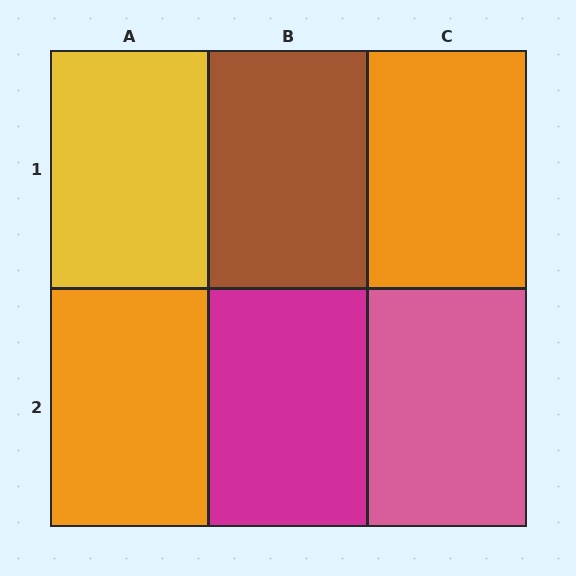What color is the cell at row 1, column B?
Brown.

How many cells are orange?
2 cells are orange.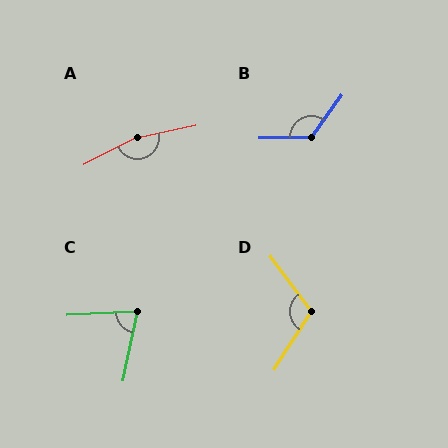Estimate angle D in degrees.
Approximately 111 degrees.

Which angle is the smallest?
C, at approximately 75 degrees.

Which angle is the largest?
A, at approximately 165 degrees.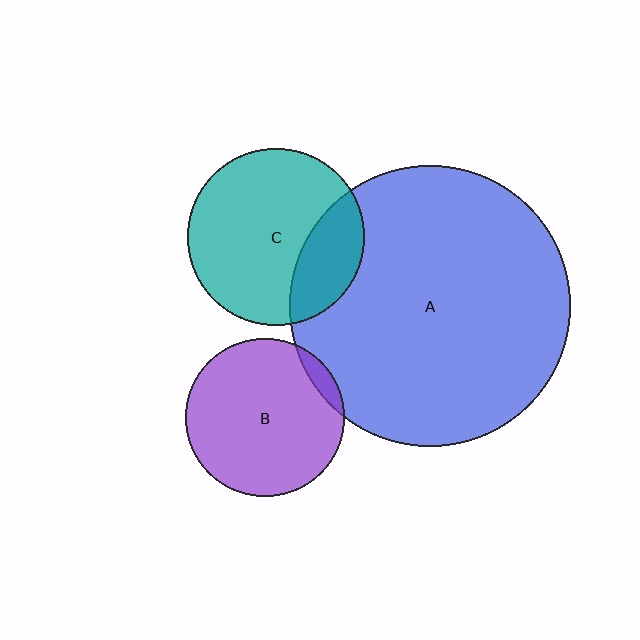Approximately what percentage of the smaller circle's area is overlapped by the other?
Approximately 25%.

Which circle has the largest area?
Circle A (blue).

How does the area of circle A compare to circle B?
Approximately 3.1 times.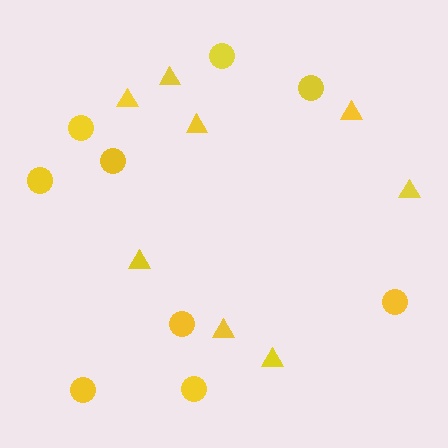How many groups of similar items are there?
There are 2 groups: one group of circles (9) and one group of triangles (8).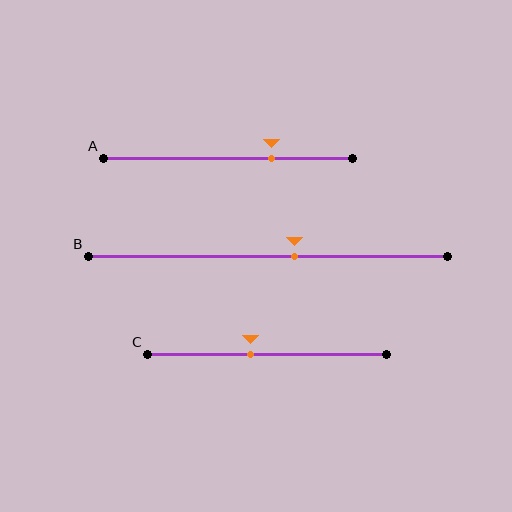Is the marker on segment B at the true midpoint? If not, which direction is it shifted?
No, the marker on segment B is shifted to the right by about 7% of the segment length.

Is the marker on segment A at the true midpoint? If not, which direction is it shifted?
No, the marker on segment A is shifted to the right by about 17% of the segment length.